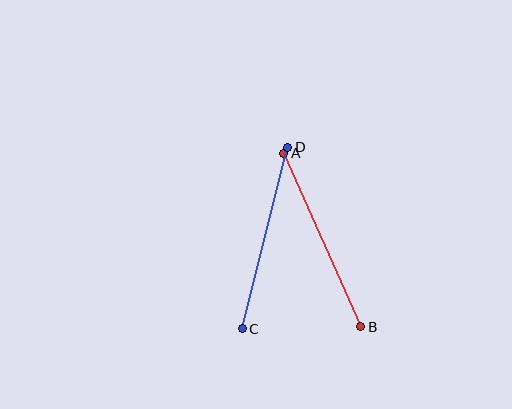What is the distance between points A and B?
The distance is approximately 190 pixels.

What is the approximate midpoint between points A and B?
The midpoint is at approximately (322, 240) pixels.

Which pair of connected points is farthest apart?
Points A and B are farthest apart.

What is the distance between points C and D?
The distance is approximately 187 pixels.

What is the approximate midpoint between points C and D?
The midpoint is at approximately (265, 238) pixels.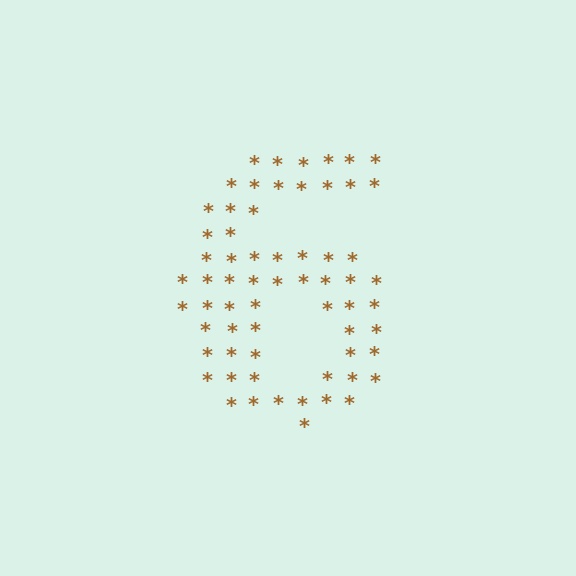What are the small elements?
The small elements are asterisks.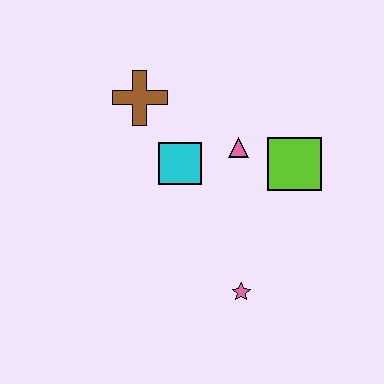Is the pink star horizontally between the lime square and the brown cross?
Yes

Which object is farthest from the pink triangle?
The pink star is farthest from the pink triangle.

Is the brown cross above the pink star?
Yes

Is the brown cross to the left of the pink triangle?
Yes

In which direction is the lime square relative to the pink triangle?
The lime square is to the right of the pink triangle.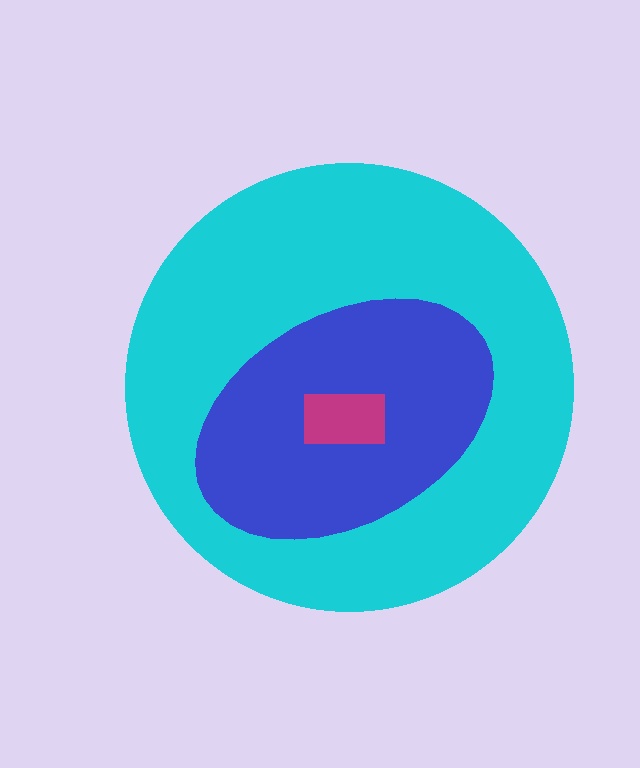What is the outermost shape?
The cyan circle.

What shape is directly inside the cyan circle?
The blue ellipse.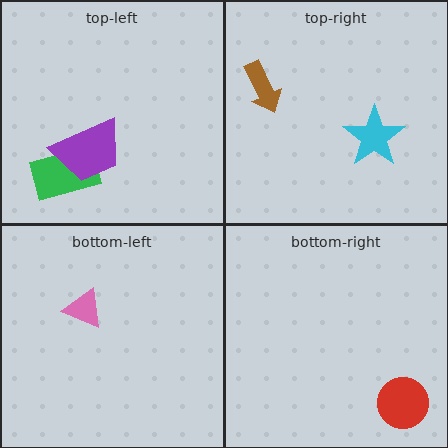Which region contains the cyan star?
The top-right region.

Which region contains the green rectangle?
The top-left region.